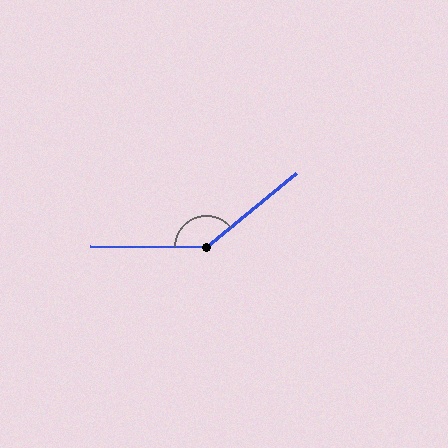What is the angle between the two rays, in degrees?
Approximately 140 degrees.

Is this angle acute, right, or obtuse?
It is obtuse.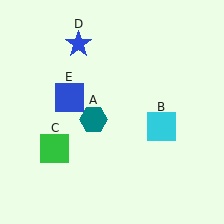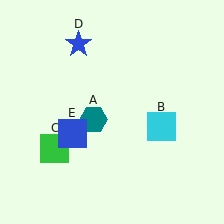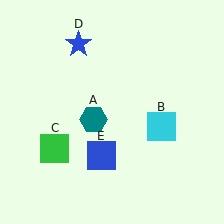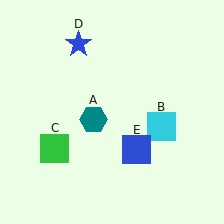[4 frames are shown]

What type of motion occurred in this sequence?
The blue square (object E) rotated counterclockwise around the center of the scene.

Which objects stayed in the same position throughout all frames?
Teal hexagon (object A) and cyan square (object B) and green square (object C) and blue star (object D) remained stationary.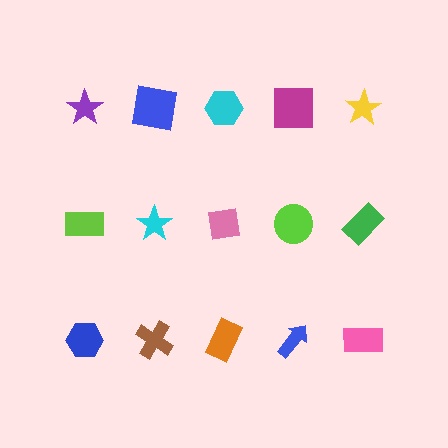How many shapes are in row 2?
5 shapes.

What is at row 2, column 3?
A pink square.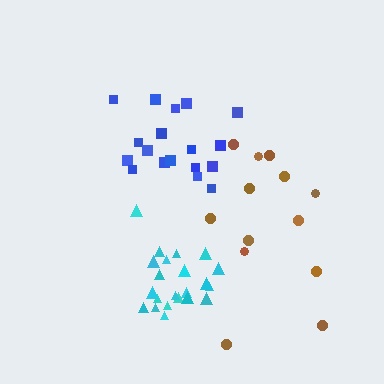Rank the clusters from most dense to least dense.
cyan, blue, brown.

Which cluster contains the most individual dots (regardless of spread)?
Cyan (22).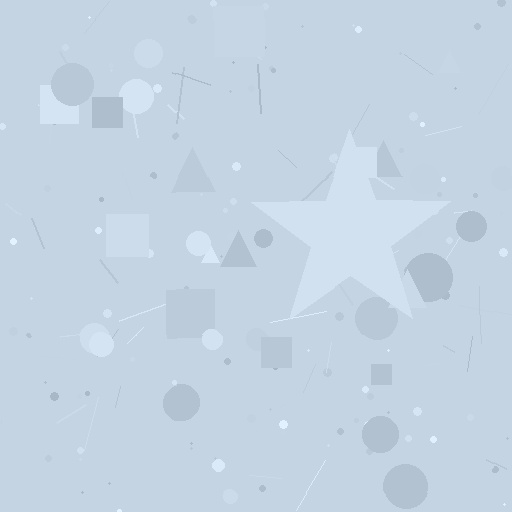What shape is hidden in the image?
A star is hidden in the image.